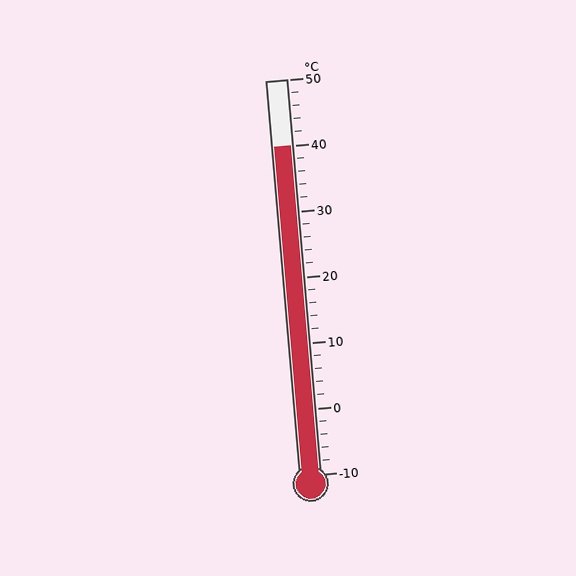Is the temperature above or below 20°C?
The temperature is above 20°C.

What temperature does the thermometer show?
The thermometer shows approximately 40°C.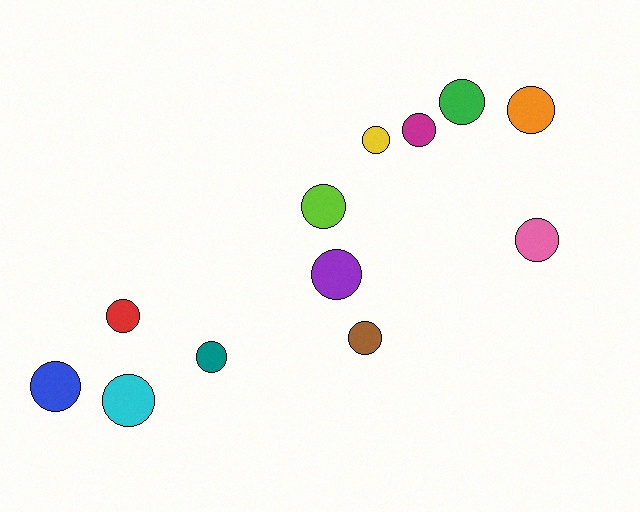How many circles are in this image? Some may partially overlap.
There are 12 circles.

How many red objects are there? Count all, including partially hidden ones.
There is 1 red object.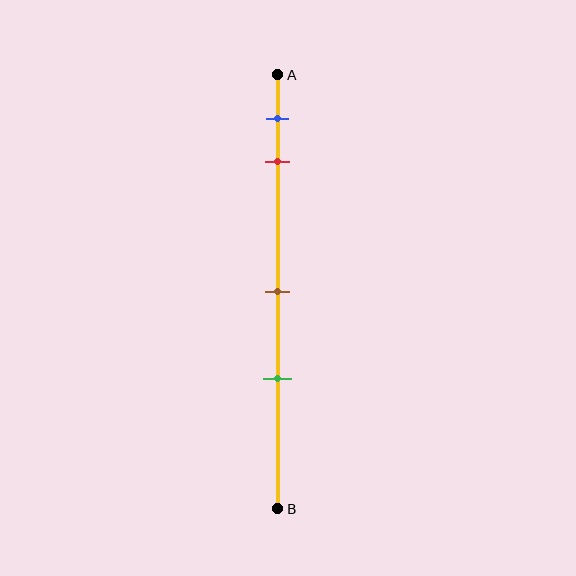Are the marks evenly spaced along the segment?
No, the marks are not evenly spaced.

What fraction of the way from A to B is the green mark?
The green mark is approximately 70% (0.7) of the way from A to B.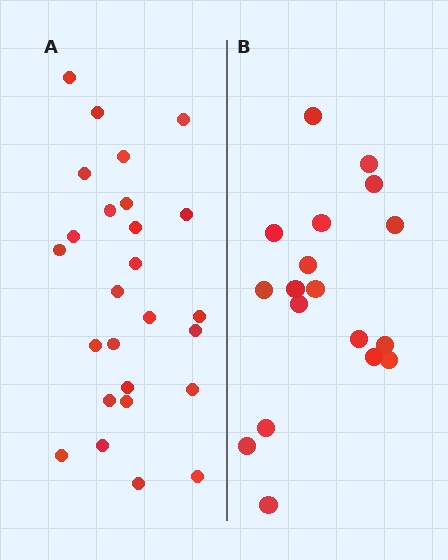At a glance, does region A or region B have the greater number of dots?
Region A (the left region) has more dots.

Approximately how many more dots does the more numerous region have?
Region A has roughly 8 or so more dots than region B.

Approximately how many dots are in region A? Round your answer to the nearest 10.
About 30 dots. (The exact count is 26, which rounds to 30.)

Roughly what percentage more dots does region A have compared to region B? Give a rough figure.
About 45% more.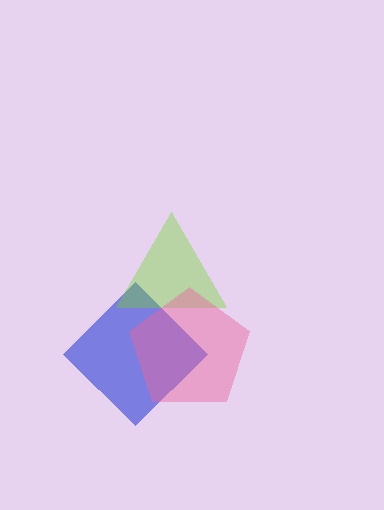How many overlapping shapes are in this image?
There are 3 overlapping shapes in the image.